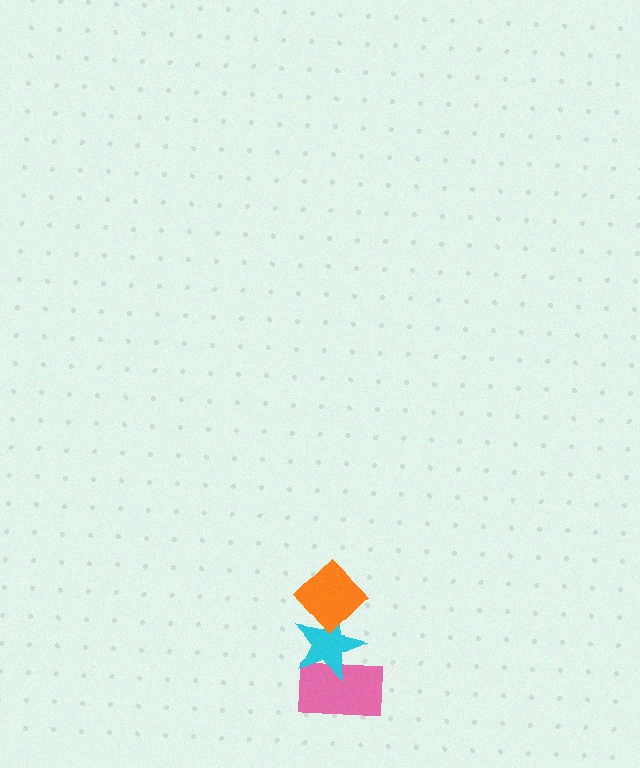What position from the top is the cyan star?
The cyan star is 2nd from the top.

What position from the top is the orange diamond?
The orange diamond is 1st from the top.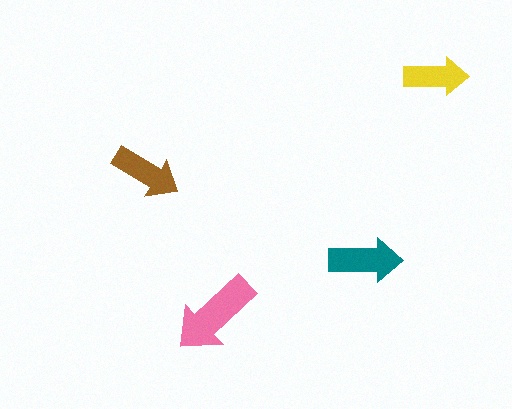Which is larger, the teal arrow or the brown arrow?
The teal one.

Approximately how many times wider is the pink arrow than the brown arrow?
About 1.5 times wider.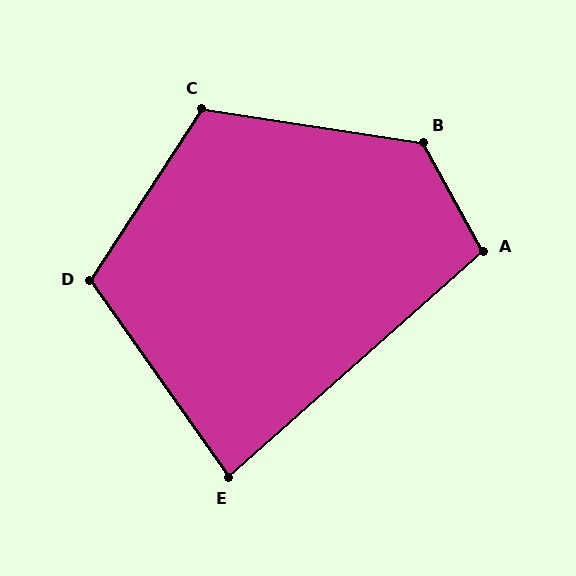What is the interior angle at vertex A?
Approximately 103 degrees (obtuse).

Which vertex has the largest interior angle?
B, at approximately 127 degrees.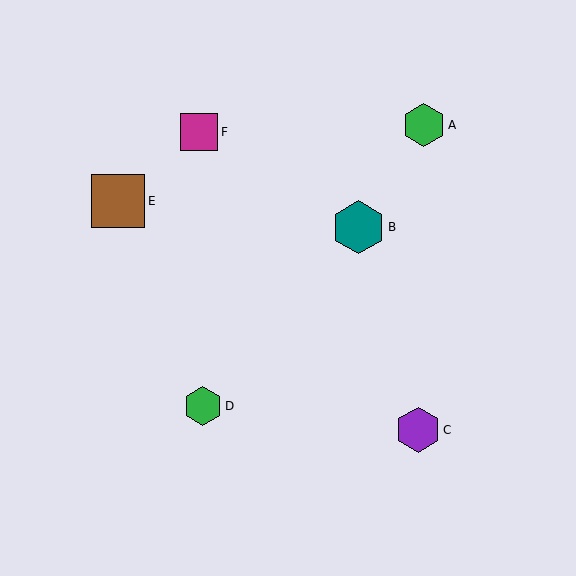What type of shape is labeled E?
Shape E is a brown square.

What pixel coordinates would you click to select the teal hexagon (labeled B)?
Click at (359, 227) to select the teal hexagon B.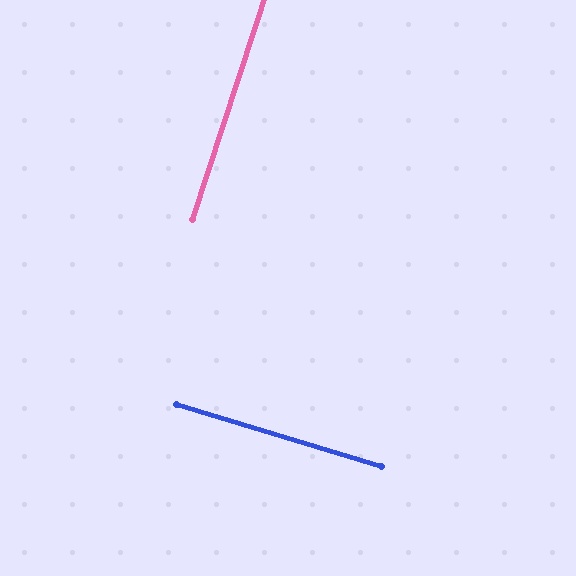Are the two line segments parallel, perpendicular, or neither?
Perpendicular — they meet at approximately 89°.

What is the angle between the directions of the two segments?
Approximately 89 degrees.